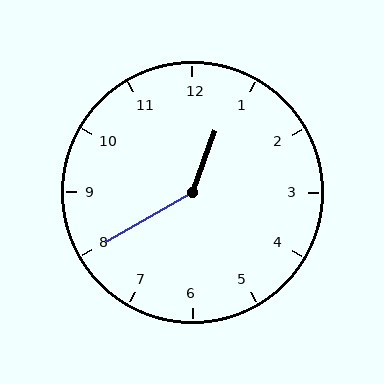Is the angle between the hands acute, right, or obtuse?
It is obtuse.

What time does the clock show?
12:40.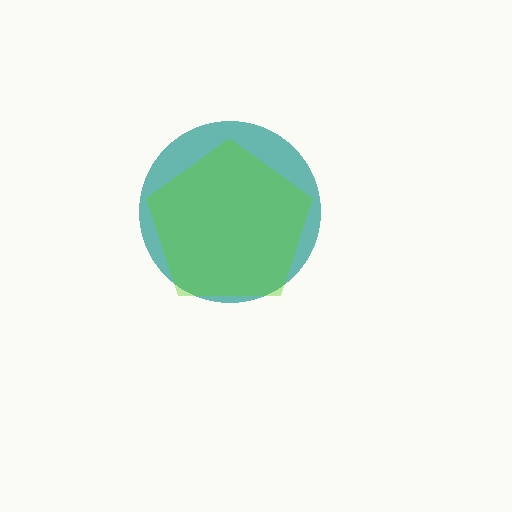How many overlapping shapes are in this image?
There are 2 overlapping shapes in the image.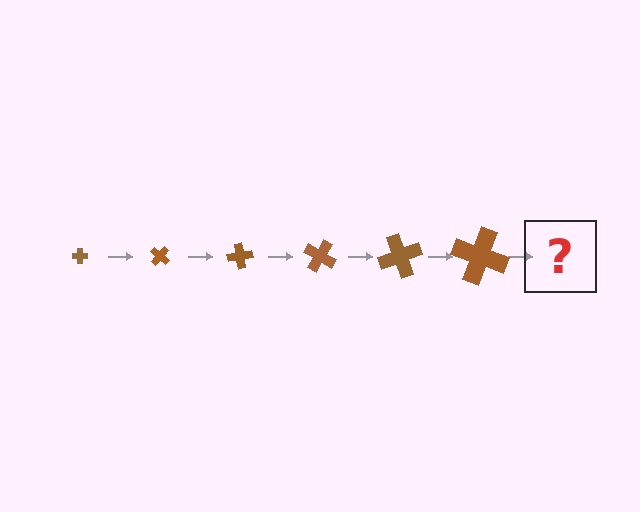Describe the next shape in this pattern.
It should be a cross, larger than the previous one and rotated 240 degrees from the start.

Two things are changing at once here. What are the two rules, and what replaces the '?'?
The two rules are that the cross grows larger each step and it rotates 40 degrees each step. The '?' should be a cross, larger than the previous one and rotated 240 degrees from the start.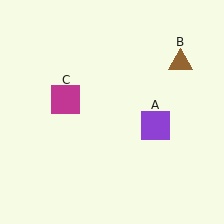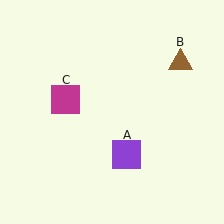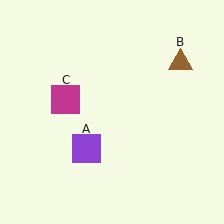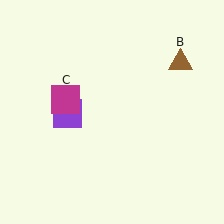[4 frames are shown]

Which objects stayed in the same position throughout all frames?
Brown triangle (object B) and magenta square (object C) remained stationary.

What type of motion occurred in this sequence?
The purple square (object A) rotated clockwise around the center of the scene.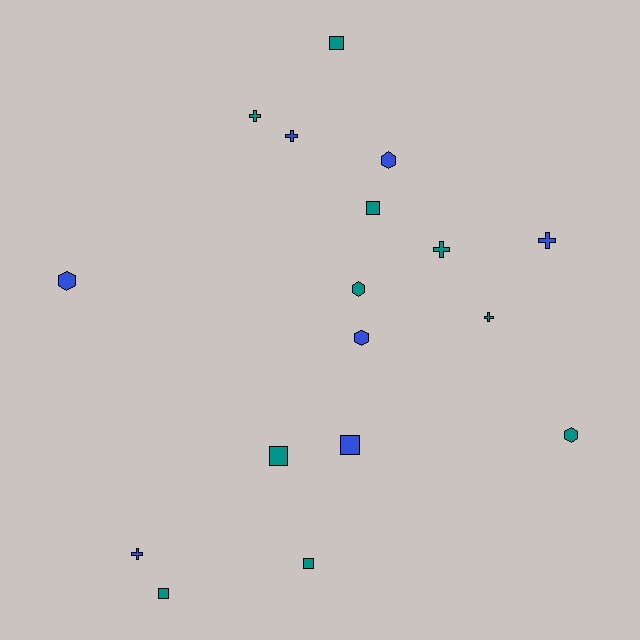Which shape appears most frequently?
Square, with 6 objects.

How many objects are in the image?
There are 17 objects.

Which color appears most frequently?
Teal, with 10 objects.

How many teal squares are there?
There are 5 teal squares.